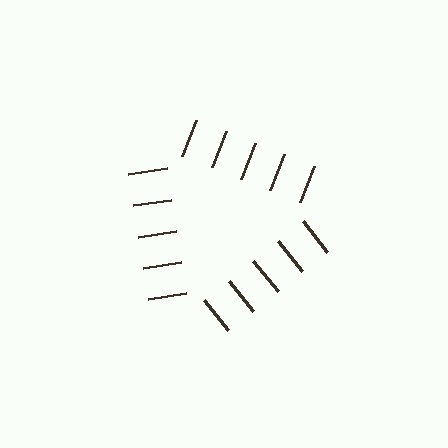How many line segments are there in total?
15 — 5 along each of the 3 edges.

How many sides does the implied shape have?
3 sides — the line-ends trace a triangle.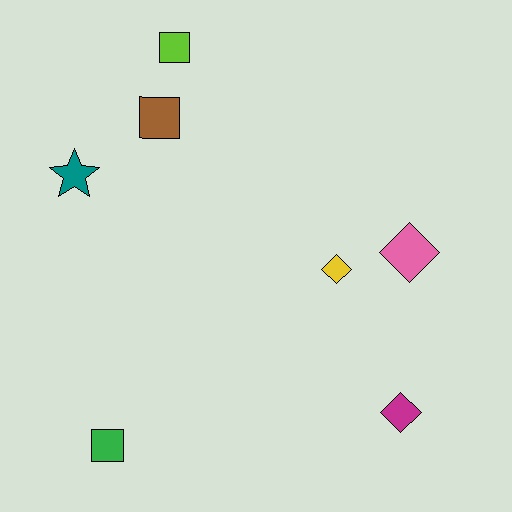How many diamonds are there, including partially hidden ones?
There are 3 diamonds.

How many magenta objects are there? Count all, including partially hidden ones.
There is 1 magenta object.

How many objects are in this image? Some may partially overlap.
There are 7 objects.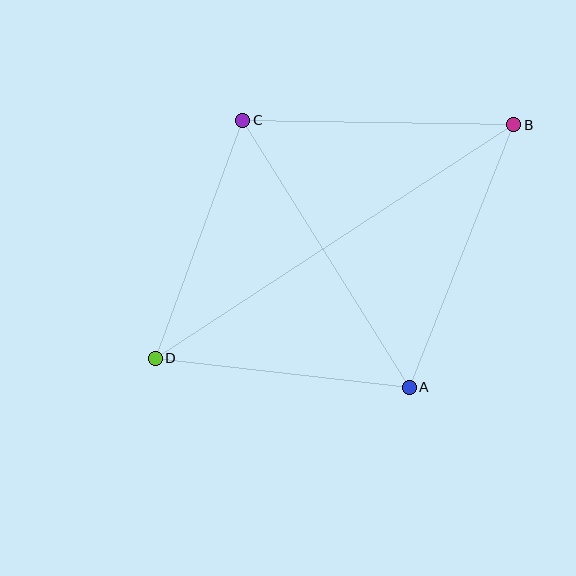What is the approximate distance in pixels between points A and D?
The distance between A and D is approximately 256 pixels.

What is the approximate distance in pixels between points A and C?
The distance between A and C is approximately 315 pixels.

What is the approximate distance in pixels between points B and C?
The distance between B and C is approximately 271 pixels.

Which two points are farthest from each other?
Points B and D are farthest from each other.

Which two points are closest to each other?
Points C and D are closest to each other.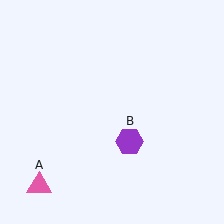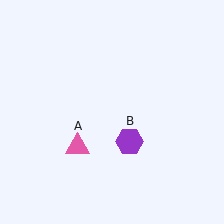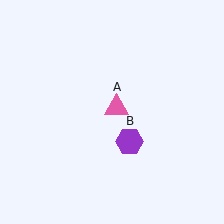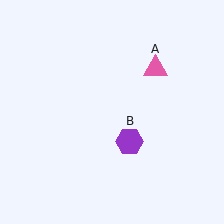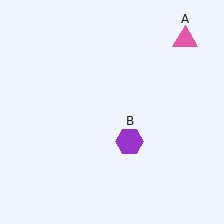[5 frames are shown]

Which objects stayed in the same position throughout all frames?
Purple hexagon (object B) remained stationary.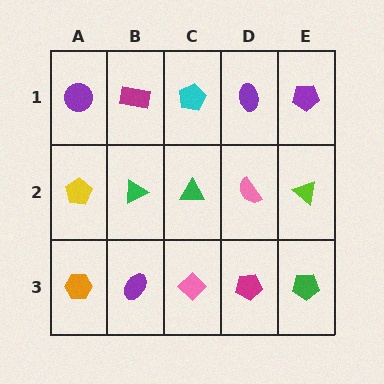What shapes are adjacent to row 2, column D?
A purple ellipse (row 1, column D), a magenta pentagon (row 3, column D), a green triangle (row 2, column C), a lime triangle (row 2, column E).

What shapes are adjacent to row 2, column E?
A purple pentagon (row 1, column E), a green pentagon (row 3, column E), a pink semicircle (row 2, column D).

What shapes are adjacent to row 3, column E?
A lime triangle (row 2, column E), a magenta pentagon (row 3, column D).